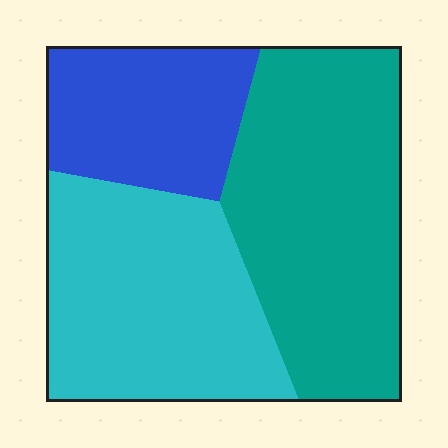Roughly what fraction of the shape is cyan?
Cyan covers 36% of the shape.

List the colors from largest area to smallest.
From largest to smallest: teal, cyan, blue.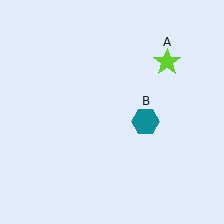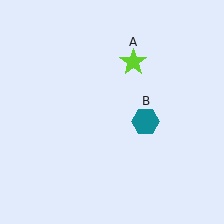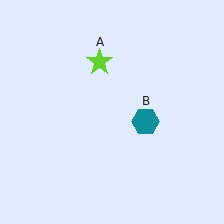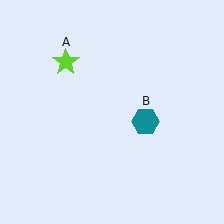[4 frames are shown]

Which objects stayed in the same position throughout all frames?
Teal hexagon (object B) remained stationary.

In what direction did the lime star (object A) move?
The lime star (object A) moved left.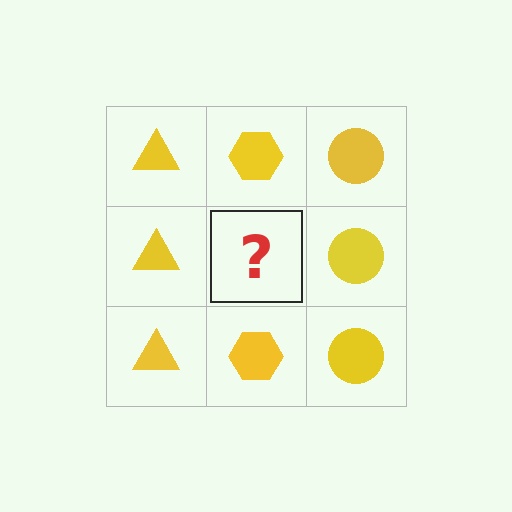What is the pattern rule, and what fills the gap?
The rule is that each column has a consistent shape. The gap should be filled with a yellow hexagon.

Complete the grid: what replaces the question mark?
The question mark should be replaced with a yellow hexagon.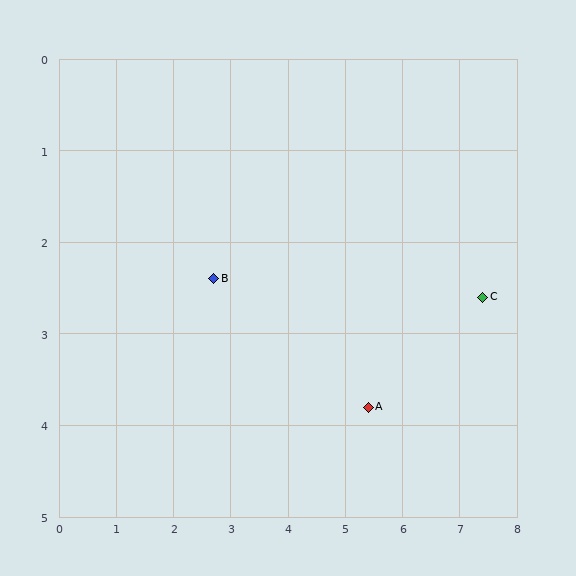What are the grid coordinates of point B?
Point B is at approximately (2.7, 2.4).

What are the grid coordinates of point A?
Point A is at approximately (5.4, 3.8).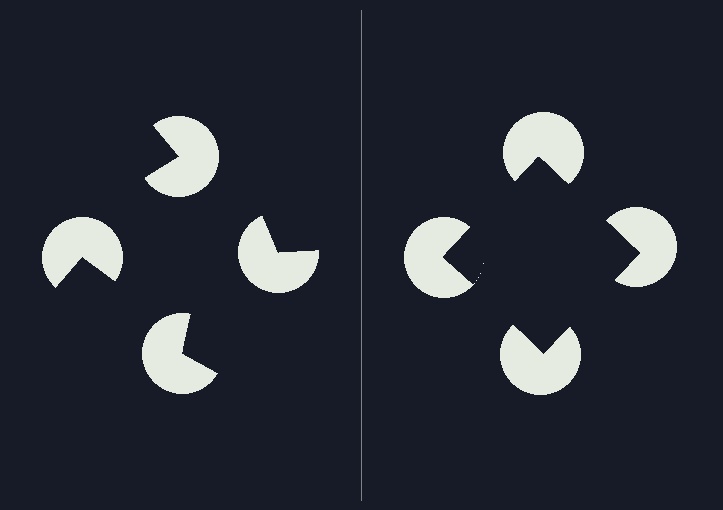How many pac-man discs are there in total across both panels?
8 — 4 on each side.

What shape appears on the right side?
An illusory square.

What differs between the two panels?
The pac-man discs are positioned identically on both sides; only the wedge orientations differ. On the right they align to a square; on the left they are misaligned.